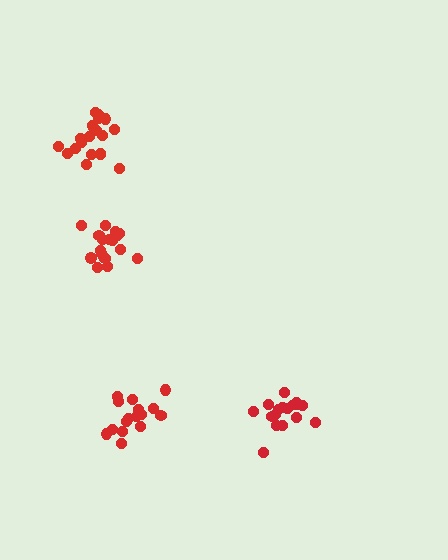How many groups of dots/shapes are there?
There are 4 groups.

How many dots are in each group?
Group 1: 16 dots, Group 2: 20 dots, Group 3: 18 dots, Group 4: 17 dots (71 total).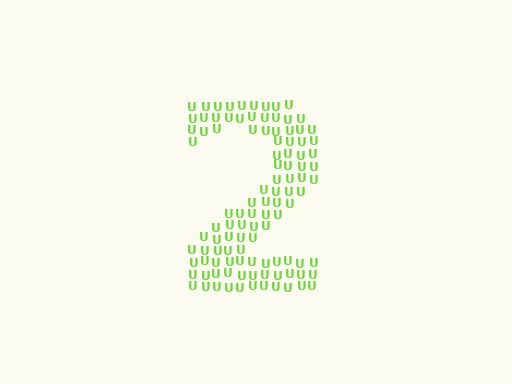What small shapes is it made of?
It is made of small letter U's.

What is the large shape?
The large shape is the digit 2.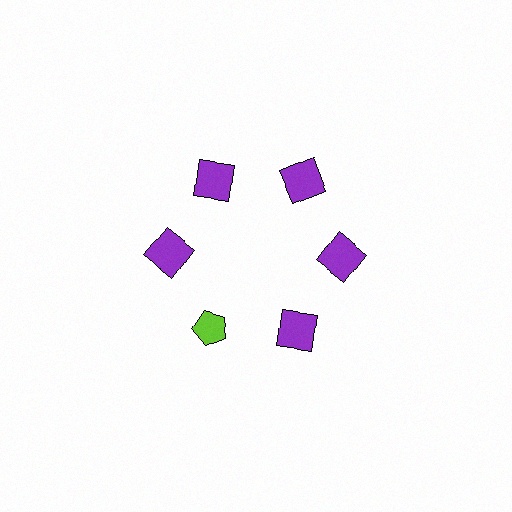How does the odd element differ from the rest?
It differs in both color (lime instead of purple) and shape (pentagon instead of square).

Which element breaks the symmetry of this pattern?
The lime pentagon at roughly the 7 o'clock position breaks the symmetry. All other shapes are purple squares.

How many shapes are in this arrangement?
There are 6 shapes arranged in a ring pattern.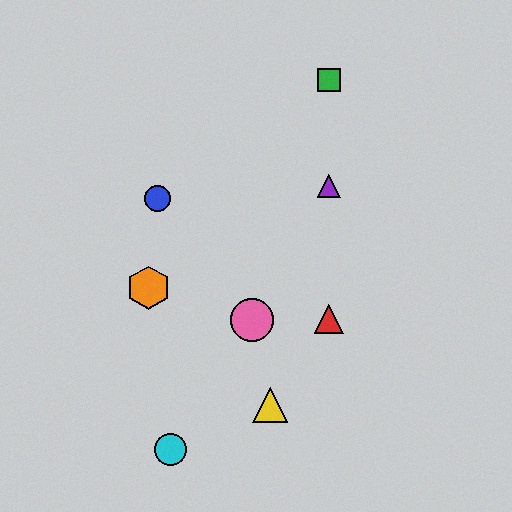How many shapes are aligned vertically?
3 shapes (the red triangle, the green square, the purple triangle) are aligned vertically.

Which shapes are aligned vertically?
The red triangle, the green square, the purple triangle are aligned vertically.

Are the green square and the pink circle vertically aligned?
No, the green square is at x≈329 and the pink circle is at x≈252.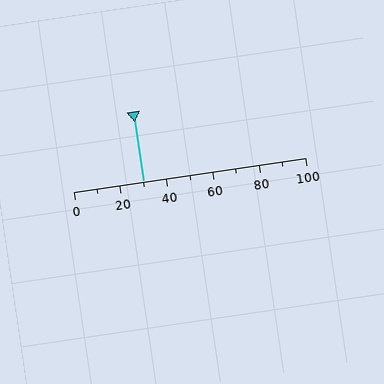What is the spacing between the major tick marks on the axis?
The major ticks are spaced 20 apart.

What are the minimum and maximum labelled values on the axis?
The axis runs from 0 to 100.